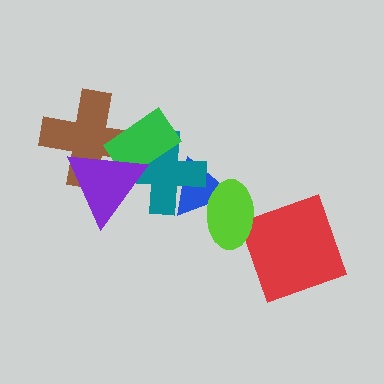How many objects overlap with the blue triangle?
2 objects overlap with the blue triangle.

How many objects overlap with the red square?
0 objects overlap with the red square.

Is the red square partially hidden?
No, no other shape covers it.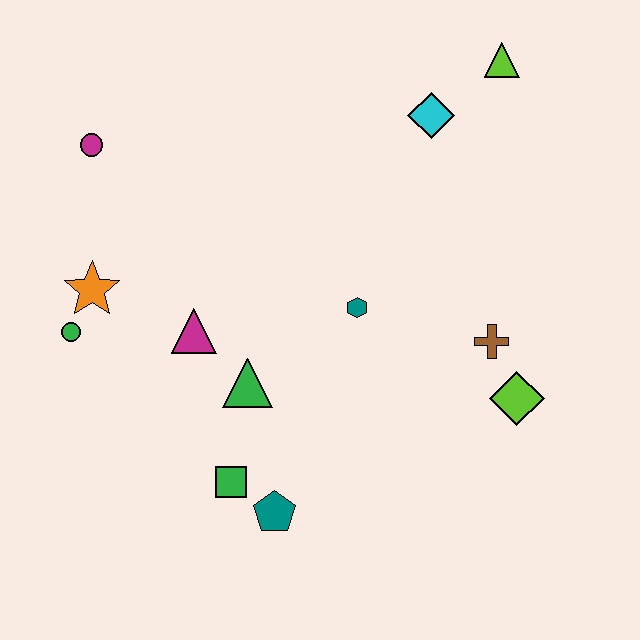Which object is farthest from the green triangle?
The lime triangle is farthest from the green triangle.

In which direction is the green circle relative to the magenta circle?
The green circle is below the magenta circle.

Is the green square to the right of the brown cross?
No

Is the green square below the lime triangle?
Yes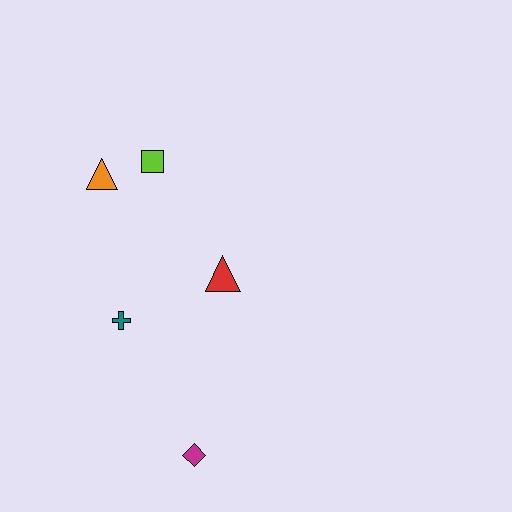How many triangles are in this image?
There are 2 triangles.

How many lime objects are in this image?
There is 1 lime object.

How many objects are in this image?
There are 5 objects.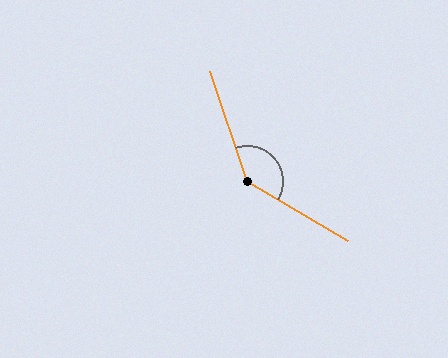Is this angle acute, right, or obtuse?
It is obtuse.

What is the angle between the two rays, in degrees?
Approximately 139 degrees.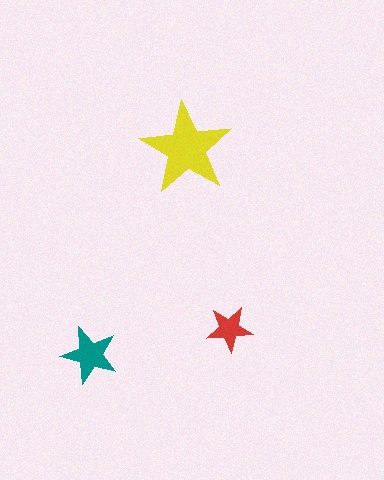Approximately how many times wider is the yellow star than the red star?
About 2 times wider.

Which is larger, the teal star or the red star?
The teal one.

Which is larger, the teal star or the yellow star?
The yellow one.